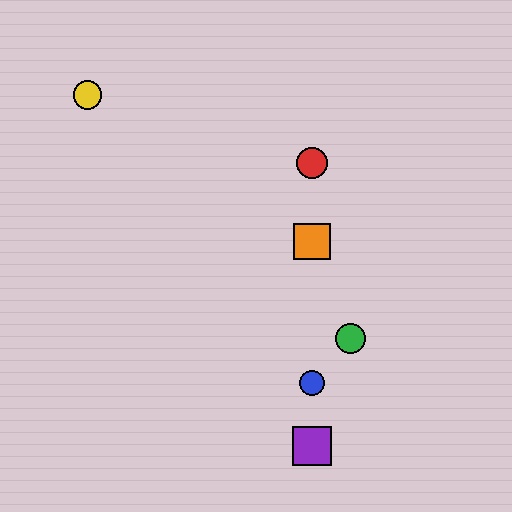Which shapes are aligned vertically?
The red circle, the blue circle, the purple square, the orange square are aligned vertically.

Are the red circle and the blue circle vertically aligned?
Yes, both are at x≈312.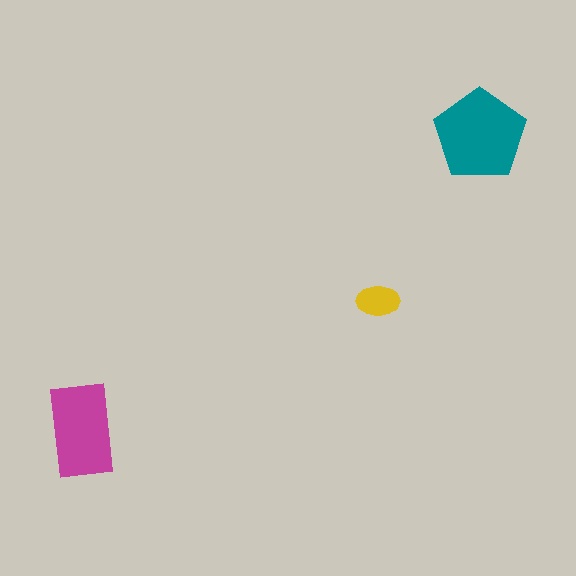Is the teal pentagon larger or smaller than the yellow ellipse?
Larger.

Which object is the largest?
The teal pentagon.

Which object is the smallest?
The yellow ellipse.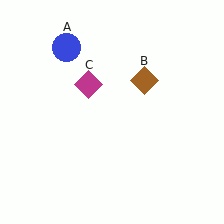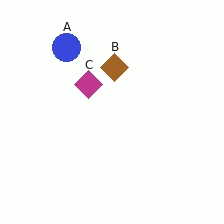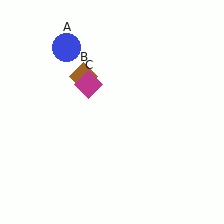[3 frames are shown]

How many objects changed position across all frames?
1 object changed position: brown diamond (object B).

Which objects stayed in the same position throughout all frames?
Blue circle (object A) and magenta diamond (object C) remained stationary.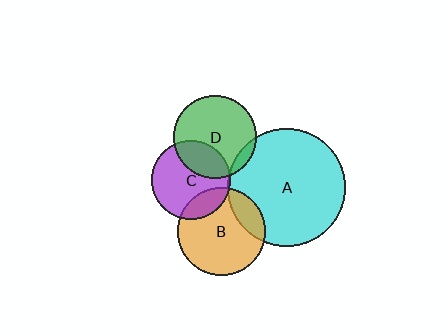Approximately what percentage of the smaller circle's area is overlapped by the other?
Approximately 20%.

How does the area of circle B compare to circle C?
Approximately 1.2 times.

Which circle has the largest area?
Circle A (cyan).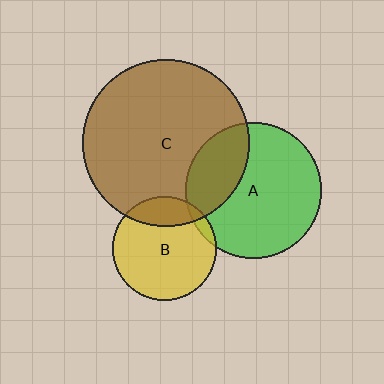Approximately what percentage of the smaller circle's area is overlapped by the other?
Approximately 5%.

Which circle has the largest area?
Circle C (brown).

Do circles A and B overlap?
Yes.